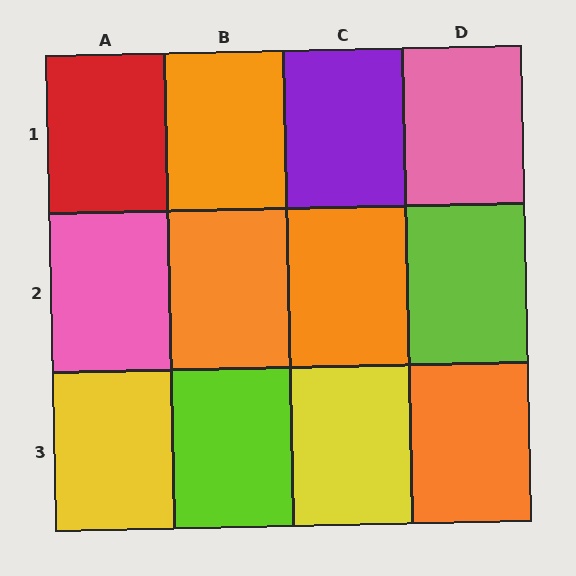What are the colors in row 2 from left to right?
Pink, orange, orange, lime.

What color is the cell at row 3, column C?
Yellow.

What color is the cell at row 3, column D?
Orange.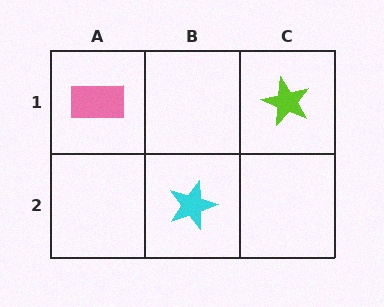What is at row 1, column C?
A lime star.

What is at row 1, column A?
A pink rectangle.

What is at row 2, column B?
A cyan star.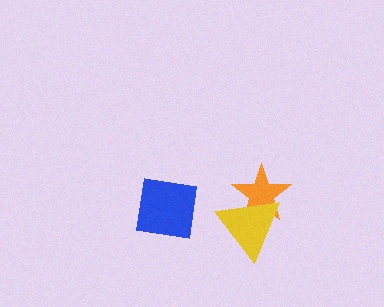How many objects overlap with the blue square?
0 objects overlap with the blue square.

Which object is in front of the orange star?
The yellow triangle is in front of the orange star.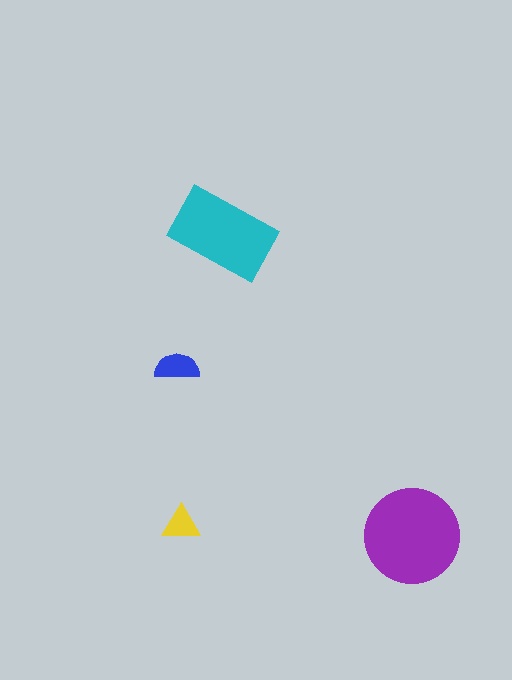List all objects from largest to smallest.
The purple circle, the cyan rectangle, the blue semicircle, the yellow triangle.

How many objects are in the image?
There are 4 objects in the image.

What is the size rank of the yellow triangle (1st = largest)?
4th.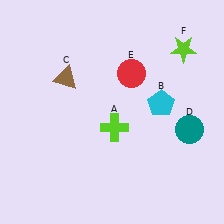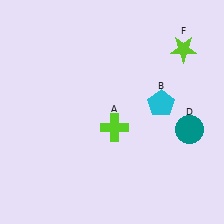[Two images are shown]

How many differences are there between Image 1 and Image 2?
There are 2 differences between the two images.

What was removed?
The red circle (E), the brown triangle (C) were removed in Image 2.